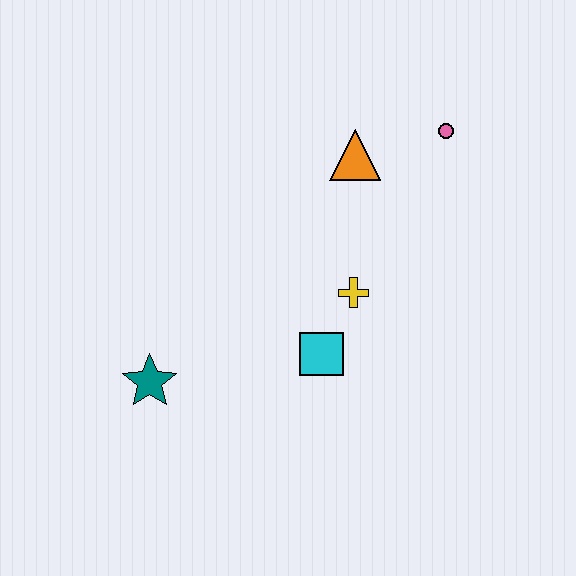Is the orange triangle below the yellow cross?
No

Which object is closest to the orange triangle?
The pink circle is closest to the orange triangle.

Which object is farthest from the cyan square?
The pink circle is farthest from the cyan square.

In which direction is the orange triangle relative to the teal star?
The orange triangle is above the teal star.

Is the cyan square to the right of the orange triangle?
No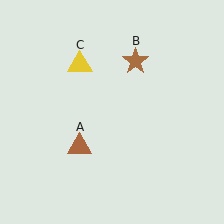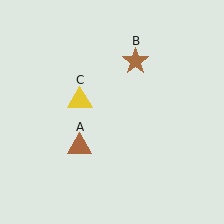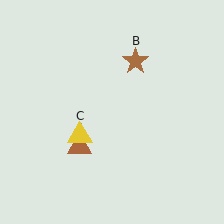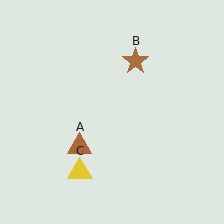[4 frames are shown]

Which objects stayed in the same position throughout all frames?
Brown triangle (object A) and brown star (object B) remained stationary.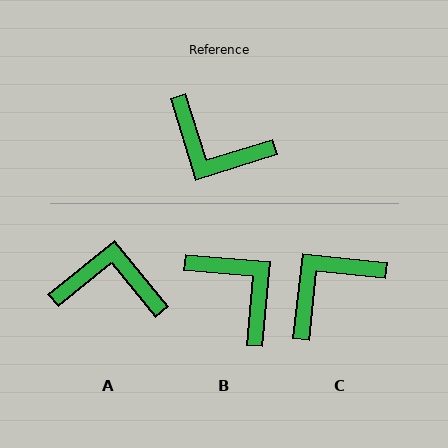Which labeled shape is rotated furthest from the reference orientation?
A, about 158 degrees away.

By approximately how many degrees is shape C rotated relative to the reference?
Approximately 114 degrees clockwise.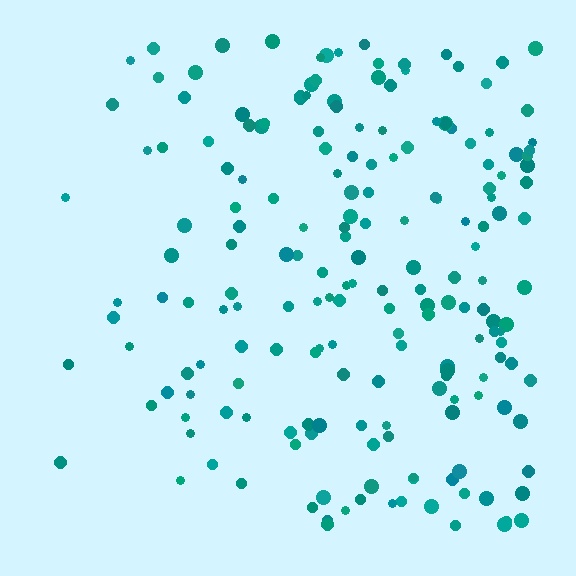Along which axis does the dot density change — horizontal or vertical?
Horizontal.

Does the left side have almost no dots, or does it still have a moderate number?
Still a moderate number, just noticeably fewer than the right.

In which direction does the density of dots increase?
From left to right, with the right side densest.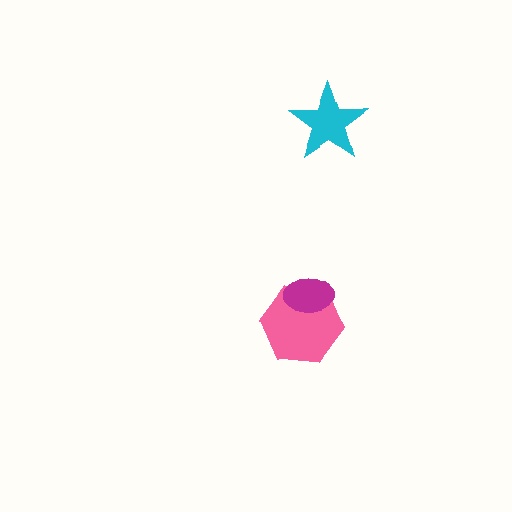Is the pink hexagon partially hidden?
Yes, it is partially covered by another shape.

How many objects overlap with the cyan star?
0 objects overlap with the cyan star.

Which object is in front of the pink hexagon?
The magenta ellipse is in front of the pink hexagon.